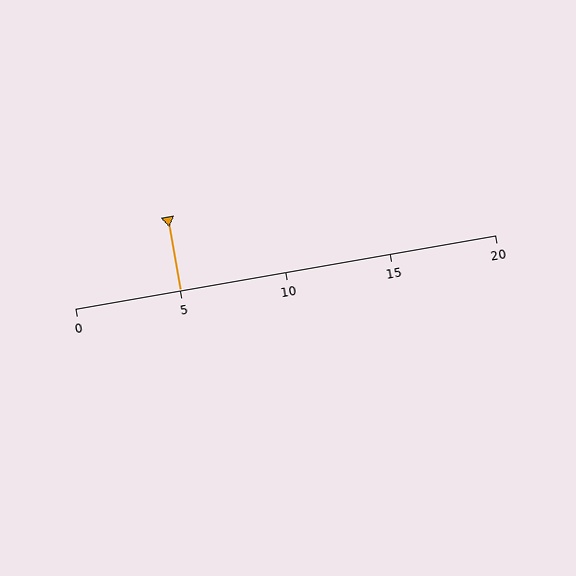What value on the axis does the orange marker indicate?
The marker indicates approximately 5.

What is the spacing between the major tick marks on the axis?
The major ticks are spaced 5 apart.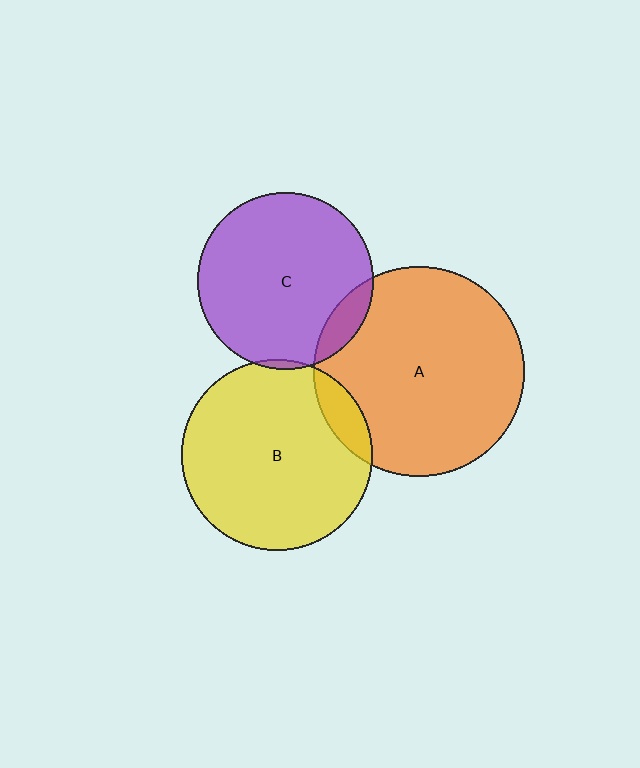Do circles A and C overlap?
Yes.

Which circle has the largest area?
Circle A (orange).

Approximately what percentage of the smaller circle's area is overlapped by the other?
Approximately 10%.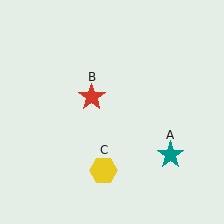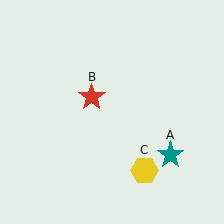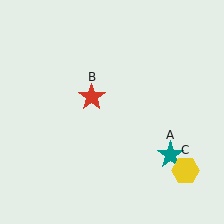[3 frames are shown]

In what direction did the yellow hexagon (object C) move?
The yellow hexagon (object C) moved right.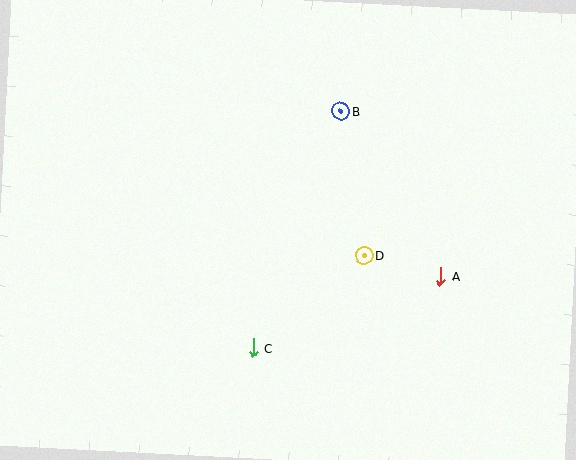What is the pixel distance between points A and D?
The distance between A and D is 79 pixels.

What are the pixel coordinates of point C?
Point C is at (253, 348).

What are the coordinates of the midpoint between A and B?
The midpoint between A and B is at (391, 194).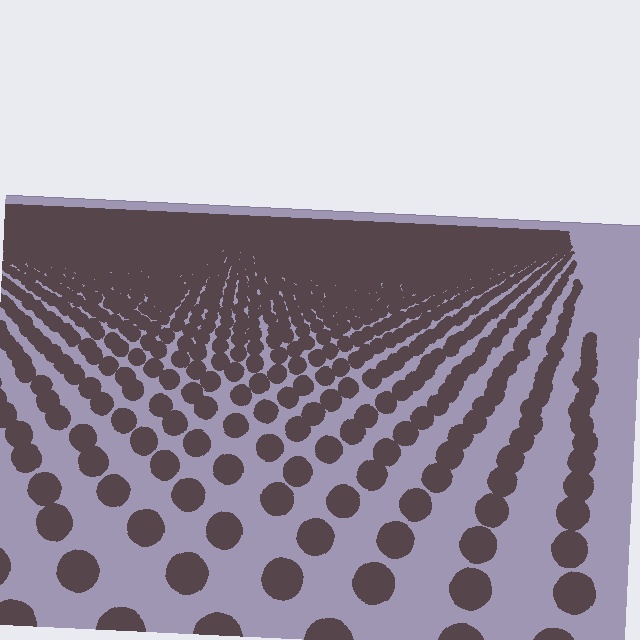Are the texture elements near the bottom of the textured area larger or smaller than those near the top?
Larger. Near the bottom, elements are closer to the viewer and appear at a bigger on-screen size.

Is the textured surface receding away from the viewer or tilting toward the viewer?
The surface is receding away from the viewer. Texture elements get smaller and denser toward the top.